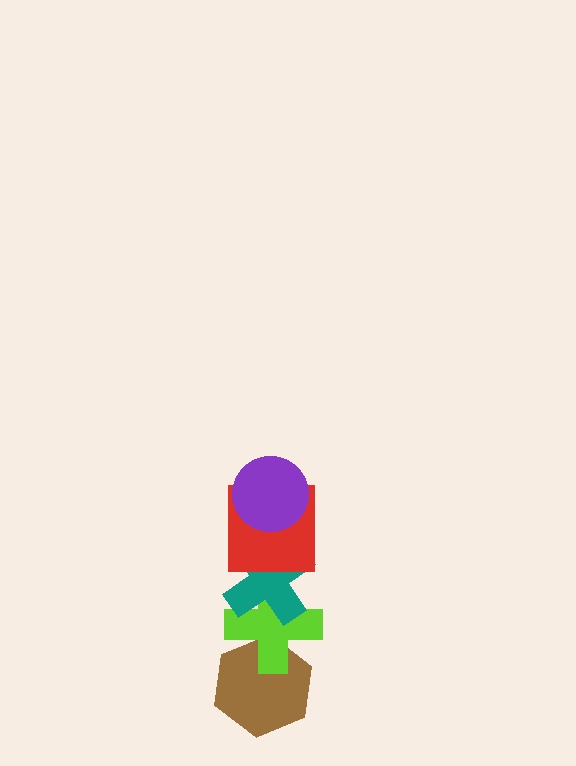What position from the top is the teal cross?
The teal cross is 3rd from the top.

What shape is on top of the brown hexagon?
The lime cross is on top of the brown hexagon.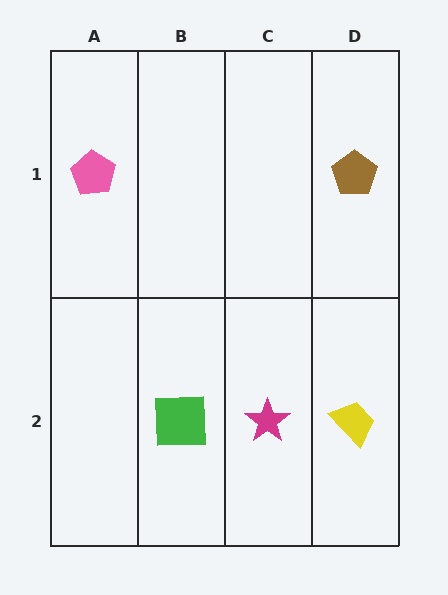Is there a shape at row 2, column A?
No, that cell is empty.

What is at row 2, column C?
A magenta star.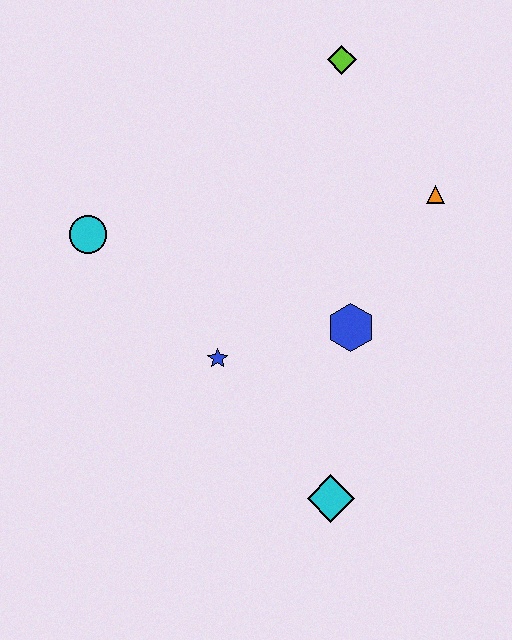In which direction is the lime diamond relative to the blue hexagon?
The lime diamond is above the blue hexagon.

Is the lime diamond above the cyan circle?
Yes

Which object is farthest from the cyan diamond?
The lime diamond is farthest from the cyan diamond.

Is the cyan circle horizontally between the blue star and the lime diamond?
No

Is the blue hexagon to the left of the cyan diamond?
No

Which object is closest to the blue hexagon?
The blue star is closest to the blue hexagon.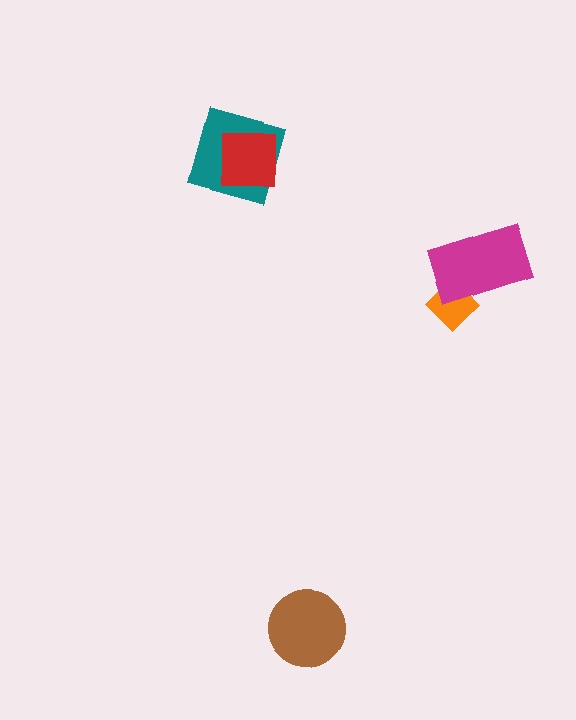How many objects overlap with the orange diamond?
1 object overlaps with the orange diamond.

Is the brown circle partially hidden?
No, no other shape covers it.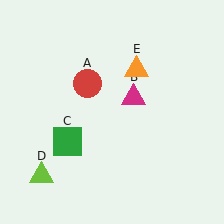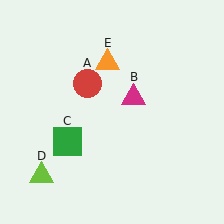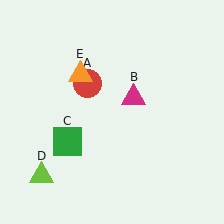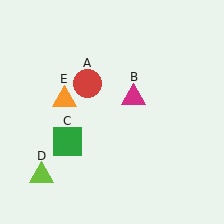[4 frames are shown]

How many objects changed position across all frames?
1 object changed position: orange triangle (object E).